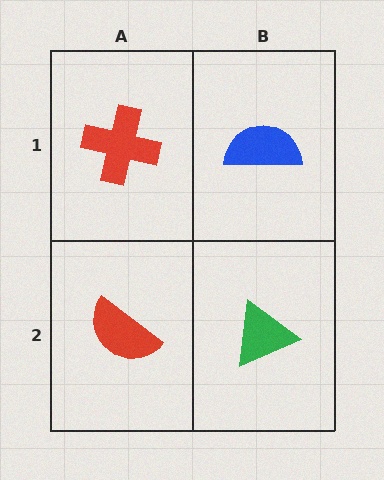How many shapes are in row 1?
2 shapes.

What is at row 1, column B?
A blue semicircle.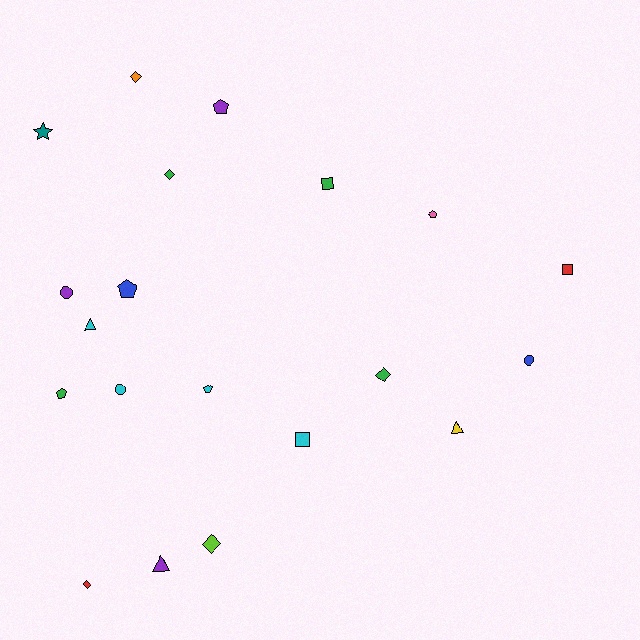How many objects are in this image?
There are 20 objects.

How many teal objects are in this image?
There is 1 teal object.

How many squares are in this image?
There are 3 squares.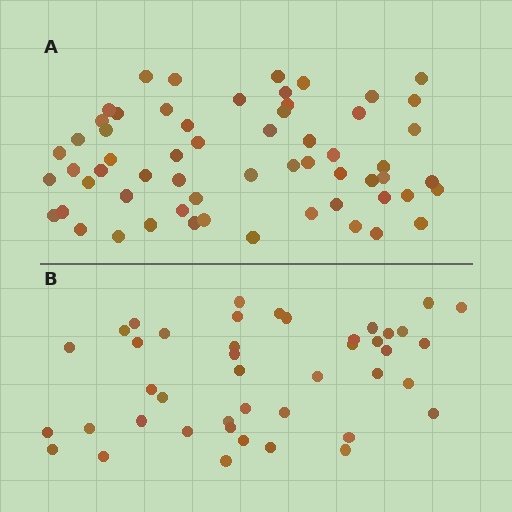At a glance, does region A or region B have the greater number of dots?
Region A (the top region) has more dots.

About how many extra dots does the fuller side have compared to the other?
Region A has approximately 15 more dots than region B.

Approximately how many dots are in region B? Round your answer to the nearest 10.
About 40 dots. (The exact count is 43, which rounds to 40.)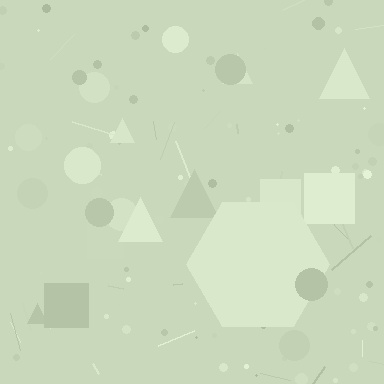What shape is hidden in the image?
A hexagon is hidden in the image.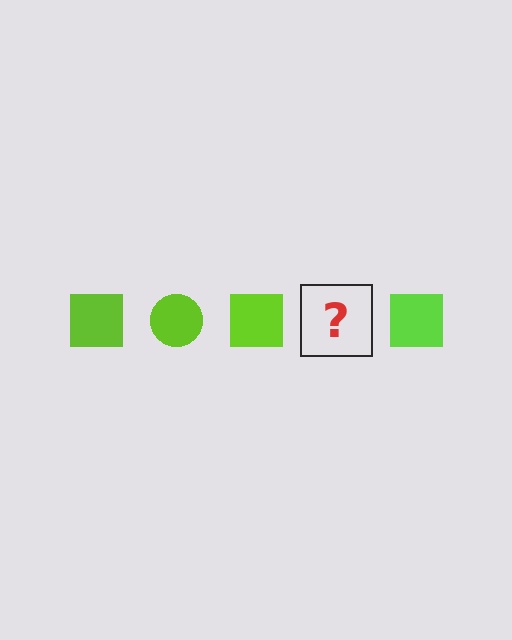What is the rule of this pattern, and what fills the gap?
The rule is that the pattern cycles through square, circle shapes in lime. The gap should be filled with a lime circle.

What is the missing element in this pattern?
The missing element is a lime circle.